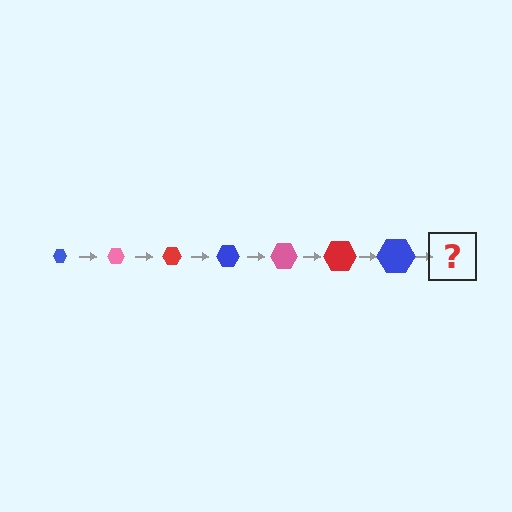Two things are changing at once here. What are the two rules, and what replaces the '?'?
The two rules are that the hexagon grows larger each step and the color cycles through blue, pink, and red. The '?' should be a pink hexagon, larger than the previous one.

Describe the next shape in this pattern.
It should be a pink hexagon, larger than the previous one.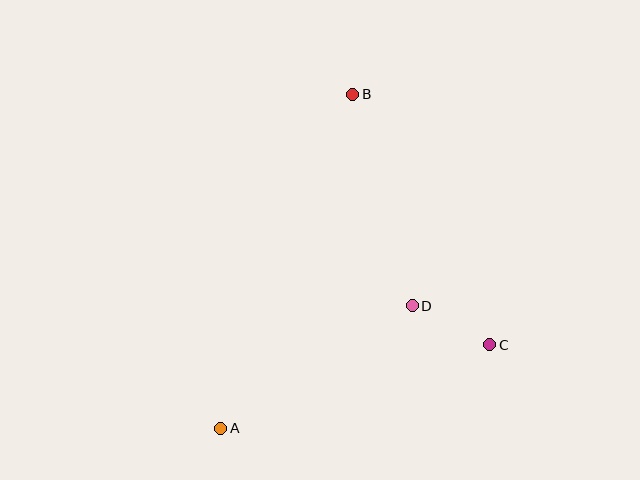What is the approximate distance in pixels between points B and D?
The distance between B and D is approximately 220 pixels.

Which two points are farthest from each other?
Points A and B are farthest from each other.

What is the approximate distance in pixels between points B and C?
The distance between B and C is approximately 285 pixels.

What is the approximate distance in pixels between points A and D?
The distance between A and D is approximately 228 pixels.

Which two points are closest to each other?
Points C and D are closest to each other.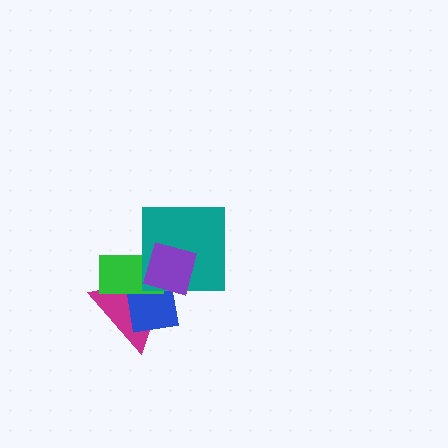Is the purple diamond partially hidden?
No, no other shape covers it.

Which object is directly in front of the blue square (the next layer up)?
The green rectangle is directly in front of the blue square.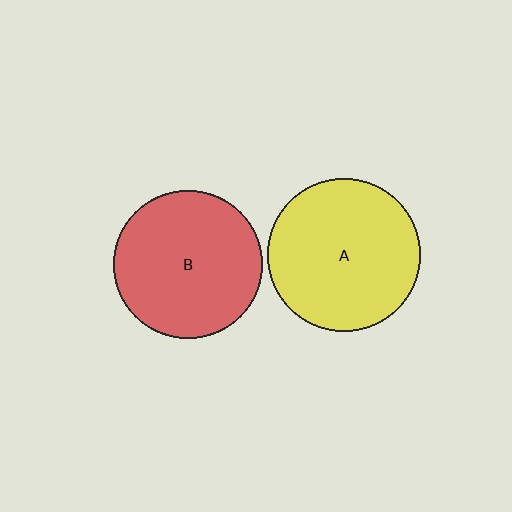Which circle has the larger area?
Circle A (yellow).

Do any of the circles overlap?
No, none of the circles overlap.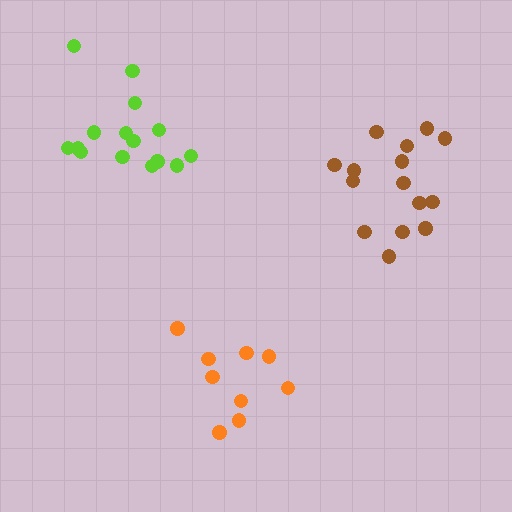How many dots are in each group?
Group 1: 9 dots, Group 2: 15 dots, Group 3: 15 dots (39 total).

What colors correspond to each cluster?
The clusters are colored: orange, brown, lime.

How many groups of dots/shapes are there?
There are 3 groups.